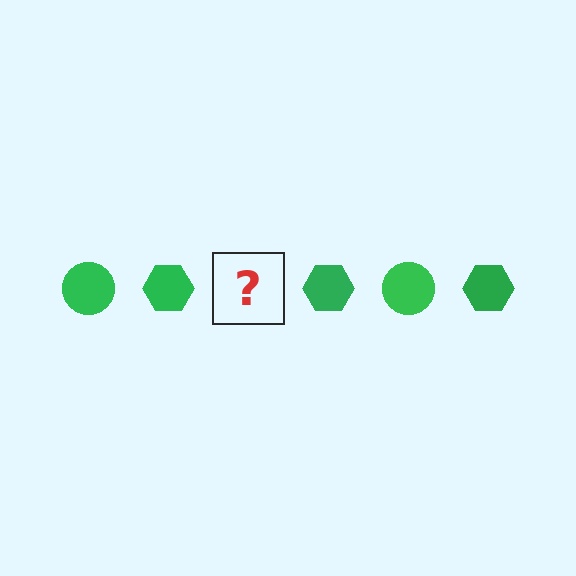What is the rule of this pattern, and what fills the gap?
The rule is that the pattern cycles through circle, hexagon shapes in green. The gap should be filled with a green circle.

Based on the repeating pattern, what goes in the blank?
The blank should be a green circle.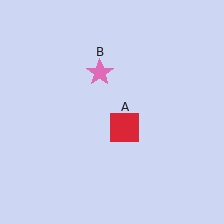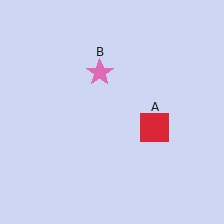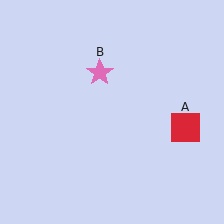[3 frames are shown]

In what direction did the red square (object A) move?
The red square (object A) moved right.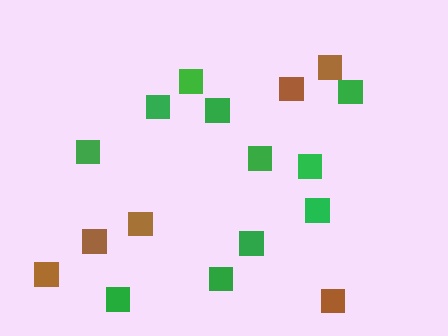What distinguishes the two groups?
There are 2 groups: one group of brown squares (6) and one group of green squares (11).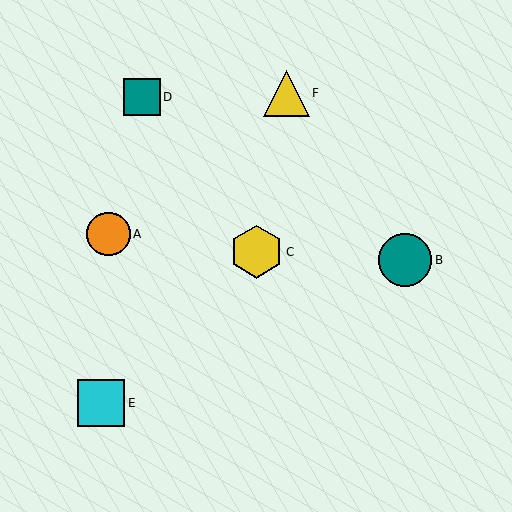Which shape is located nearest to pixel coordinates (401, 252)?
The teal circle (labeled B) at (405, 260) is nearest to that location.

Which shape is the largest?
The teal circle (labeled B) is the largest.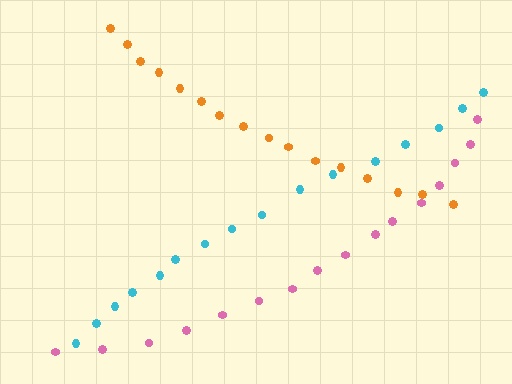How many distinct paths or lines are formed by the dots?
There are 3 distinct paths.